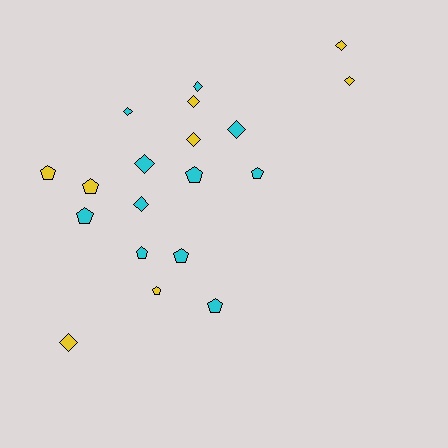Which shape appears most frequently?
Diamond, with 10 objects.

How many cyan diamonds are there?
There are 5 cyan diamonds.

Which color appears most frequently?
Cyan, with 11 objects.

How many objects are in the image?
There are 19 objects.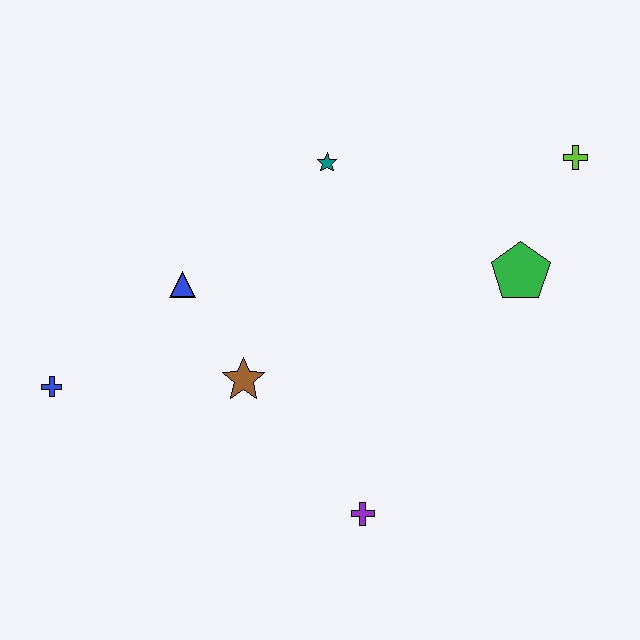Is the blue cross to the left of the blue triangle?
Yes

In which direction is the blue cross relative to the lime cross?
The blue cross is to the left of the lime cross.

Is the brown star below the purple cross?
No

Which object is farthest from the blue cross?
The lime cross is farthest from the blue cross.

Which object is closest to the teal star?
The blue triangle is closest to the teal star.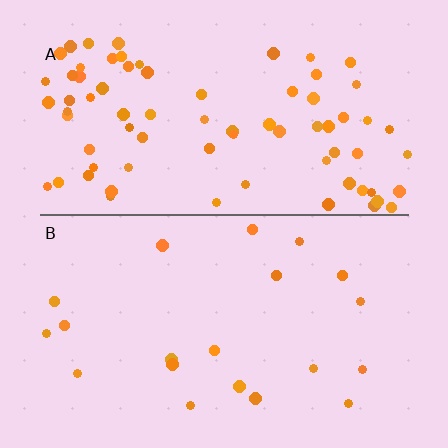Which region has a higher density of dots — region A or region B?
A (the top).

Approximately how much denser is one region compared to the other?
Approximately 3.8× — region A over region B.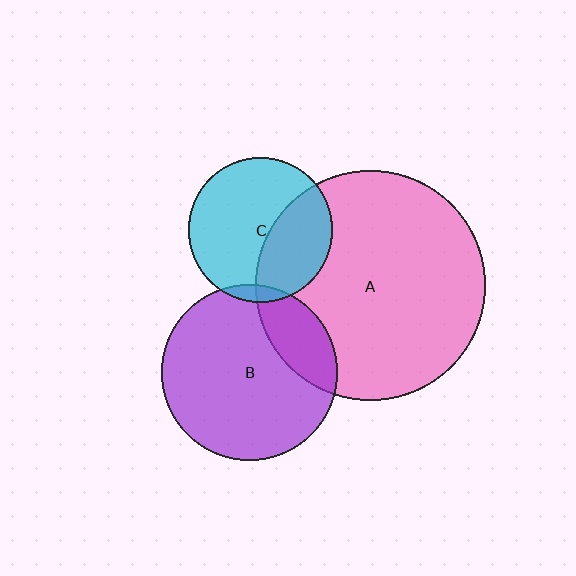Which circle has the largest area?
Circle A (pink).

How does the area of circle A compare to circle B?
Approximately 1.7 times.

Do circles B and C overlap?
Yes.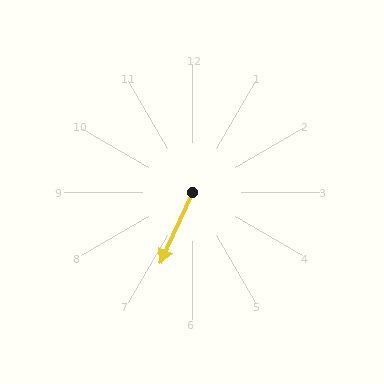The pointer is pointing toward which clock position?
Roughly 7 o'clock.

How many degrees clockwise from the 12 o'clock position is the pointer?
Approximately 204 degrees.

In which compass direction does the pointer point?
Southwest.